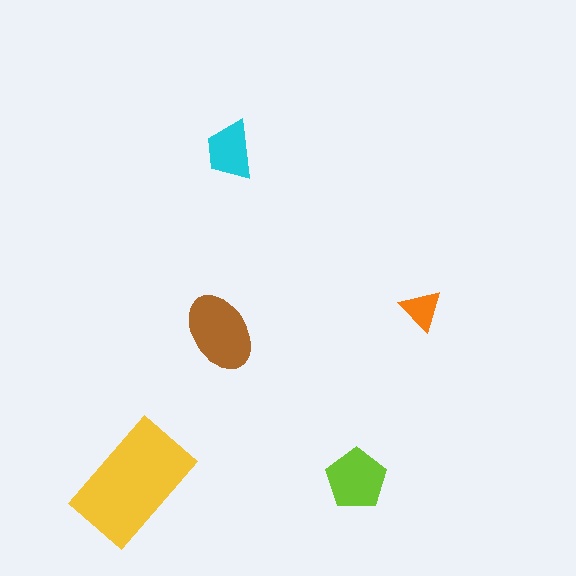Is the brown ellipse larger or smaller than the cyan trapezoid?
Larger.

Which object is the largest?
The yellow rectangle.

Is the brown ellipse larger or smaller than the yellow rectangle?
Smaller.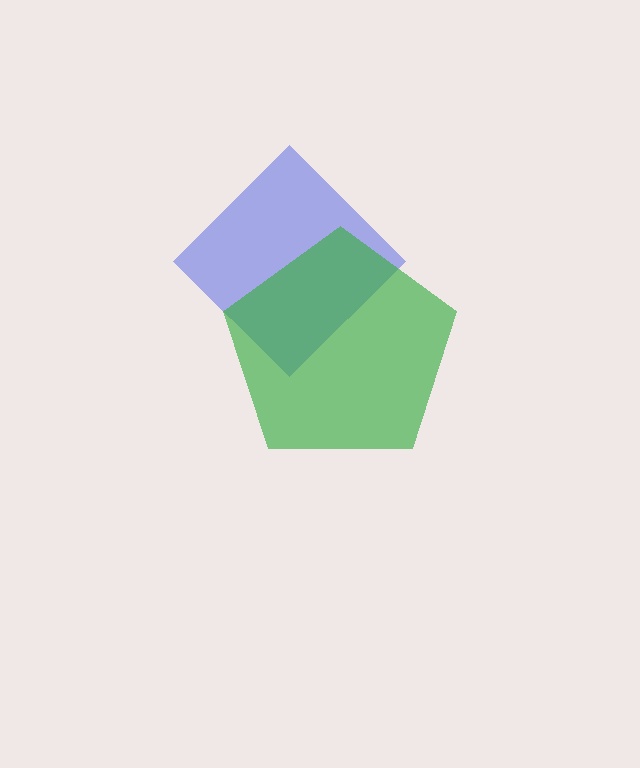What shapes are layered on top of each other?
The layered shapes are: a blue diamond, a green pentagon.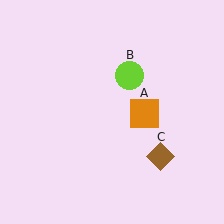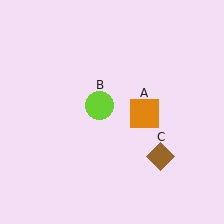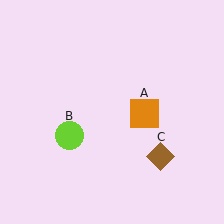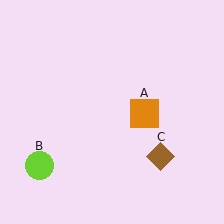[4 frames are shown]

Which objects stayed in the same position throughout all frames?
Orange square (object A) and brown diamond (object C) remained stationary.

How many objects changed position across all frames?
1 object changed position: lime circle (object B).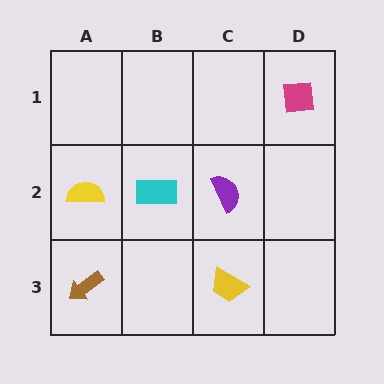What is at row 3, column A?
A brown arrow.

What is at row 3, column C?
A yellow trapezoid.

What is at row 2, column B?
A cyan rectangle.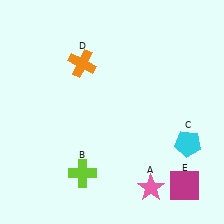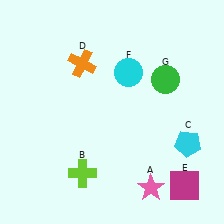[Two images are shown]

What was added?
A cyan circle (F), a green circle (G) were added in Image 2.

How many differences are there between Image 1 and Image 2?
There are 2 differences between the two images.